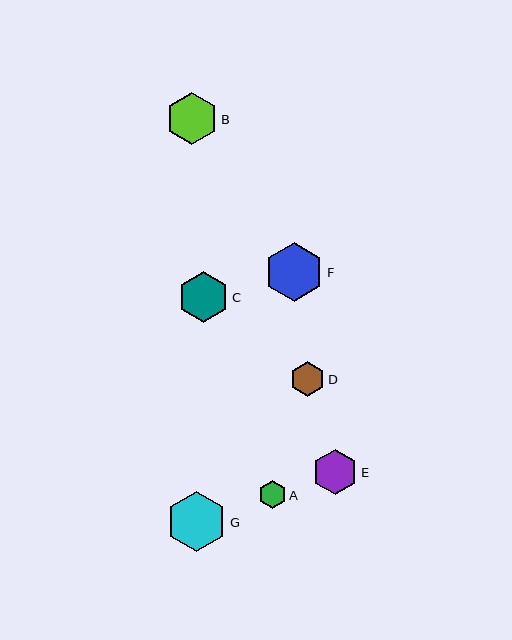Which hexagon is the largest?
Hexagon G is the largest with a size of approximately 61 pixels.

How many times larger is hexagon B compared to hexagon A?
Hexagon B is approximately 1.9 times the size of hexagon A.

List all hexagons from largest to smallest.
From largest to smallest: G, F, B, C, E, D, A.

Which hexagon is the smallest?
Hexagon A is the smallest with a size of approximately 28 pixels.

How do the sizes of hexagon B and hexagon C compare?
Hexagon B and hexagon C are approximately the same size.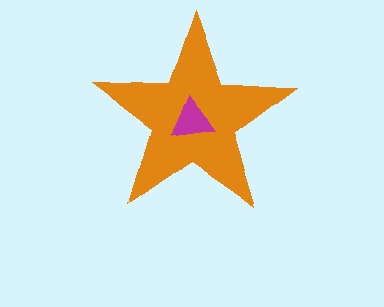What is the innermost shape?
The magenta triangle.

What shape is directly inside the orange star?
The magenta triangle.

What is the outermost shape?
The orange star.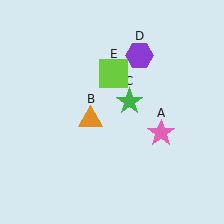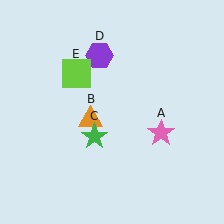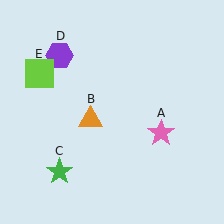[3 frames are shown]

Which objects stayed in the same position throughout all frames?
Pink star (object A) and orange triangle (object B) remained stationary.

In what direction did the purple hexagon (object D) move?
The purple hexagon (object D) moved left.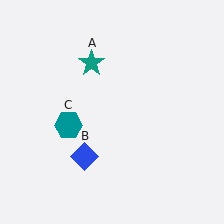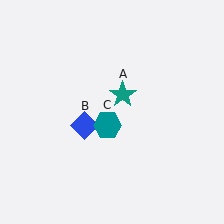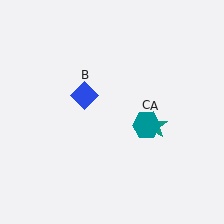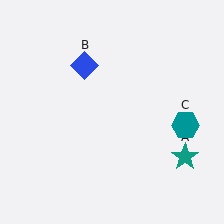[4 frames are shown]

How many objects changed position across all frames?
3 objects changed position: teal star (object A), blue diamond (object B), teal hexagon (object C).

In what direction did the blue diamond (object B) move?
The blue diamond (object B) moved up.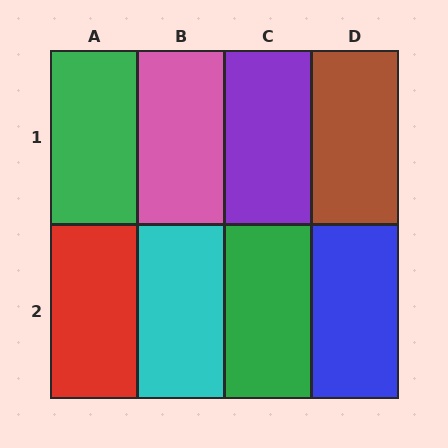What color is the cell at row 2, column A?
Red.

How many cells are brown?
1 cell is brown.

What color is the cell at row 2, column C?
Green.